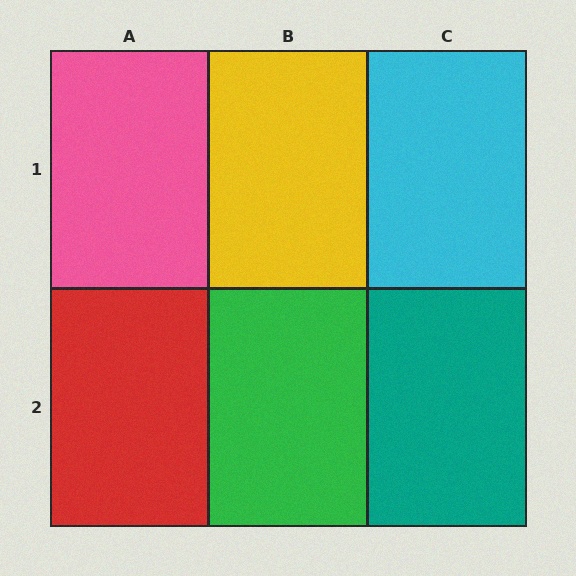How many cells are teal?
1 cell is teal.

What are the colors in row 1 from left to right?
Pink, yellow, cyan.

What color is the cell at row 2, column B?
Green.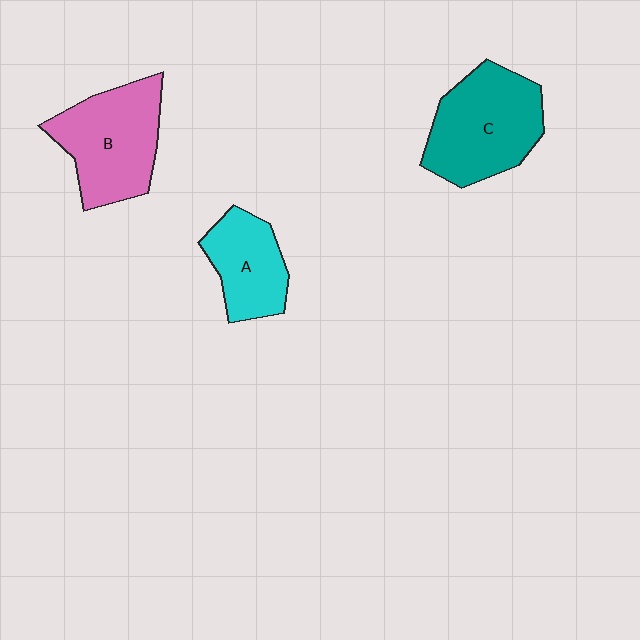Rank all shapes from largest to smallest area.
From largest to smallest: C (teal), B (pink), A (cyan).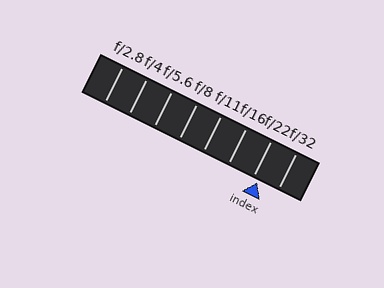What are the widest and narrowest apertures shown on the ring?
The widest aperture shown is f/2.8 and the narrowest is f/32.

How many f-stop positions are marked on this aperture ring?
There are 8 f-stop positions marked.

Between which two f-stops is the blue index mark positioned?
The index mark is between f/22 and f/32.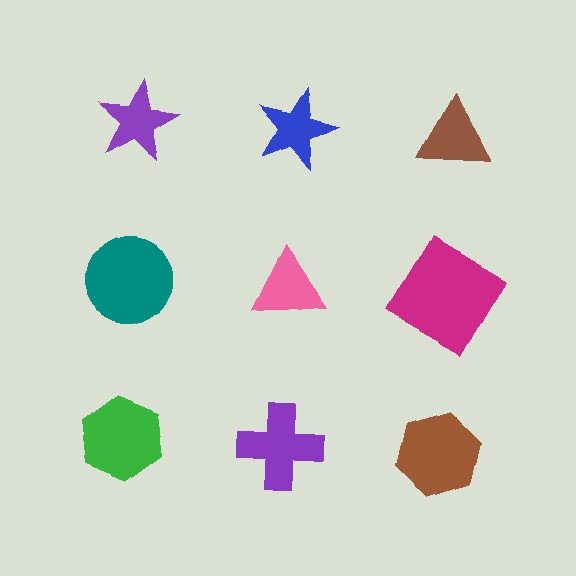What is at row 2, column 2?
A pink triangle.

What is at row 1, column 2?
A blue star.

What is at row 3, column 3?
A brown hexagon.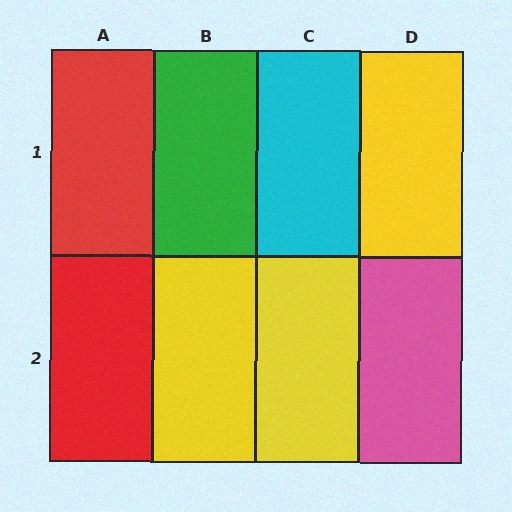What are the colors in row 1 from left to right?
Red, green, cyan, yellow.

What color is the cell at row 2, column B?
Yellow.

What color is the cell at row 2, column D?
Pink.